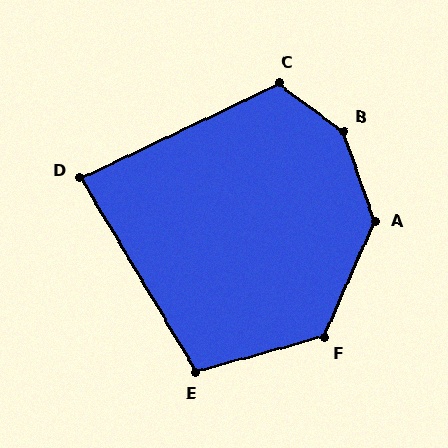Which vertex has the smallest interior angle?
D, at approximately 85 degrees.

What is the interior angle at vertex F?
Approximately 129 degrees (obtuse).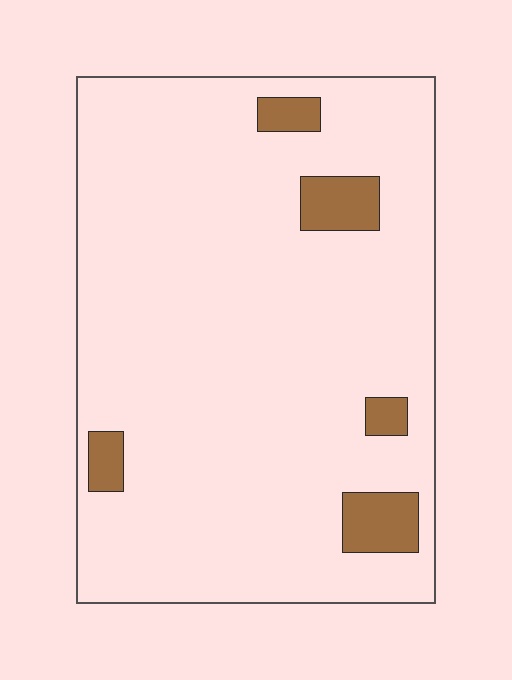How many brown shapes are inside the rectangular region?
5.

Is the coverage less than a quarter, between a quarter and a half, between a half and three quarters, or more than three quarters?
Less than a quarter.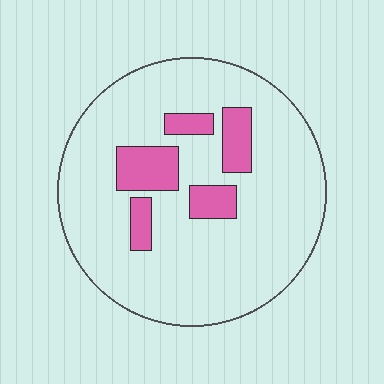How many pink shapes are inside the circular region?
5.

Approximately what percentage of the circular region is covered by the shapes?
Approximately 15%.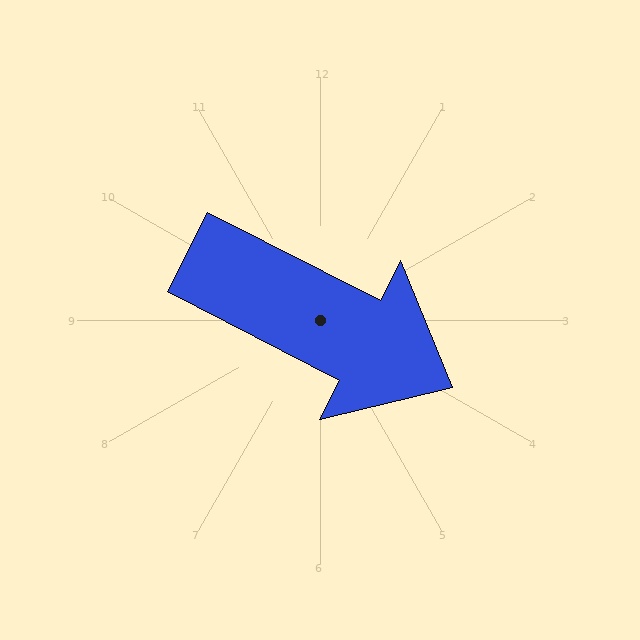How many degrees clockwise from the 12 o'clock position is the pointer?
Approximately 117 degrees.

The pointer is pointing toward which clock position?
Roughly 4 o'clock.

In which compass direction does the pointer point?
Southeast.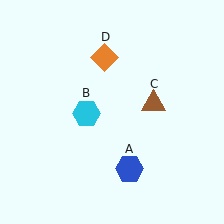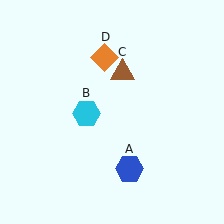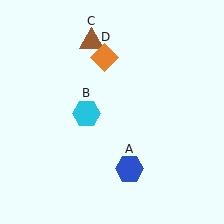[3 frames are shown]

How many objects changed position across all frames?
1 object changed position: brown triangle (object C).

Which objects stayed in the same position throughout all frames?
Blue hexagon (object A) and cyan hexagon (object B) and orange diamond (object D) remained stationary.